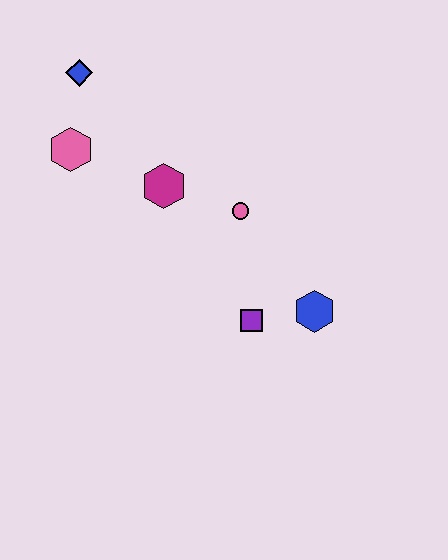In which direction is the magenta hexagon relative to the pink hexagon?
The magenta hexagon is to the right of the pink hexagon.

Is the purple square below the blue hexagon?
Yes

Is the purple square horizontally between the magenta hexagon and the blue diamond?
No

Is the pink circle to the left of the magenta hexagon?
No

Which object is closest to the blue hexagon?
The purple square is closest to the blue hexagon.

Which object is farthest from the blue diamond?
The blue hexagon is farthest from the blue diamond.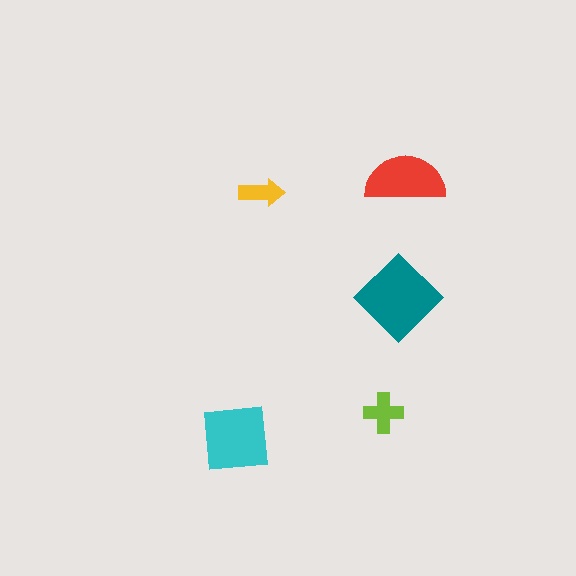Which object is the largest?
The teal diamond.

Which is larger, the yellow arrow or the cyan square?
The cyan square.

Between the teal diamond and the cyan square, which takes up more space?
The teal diamond.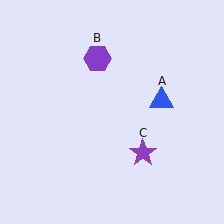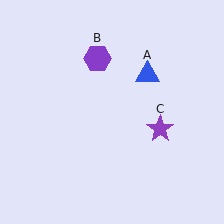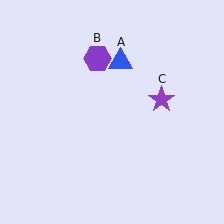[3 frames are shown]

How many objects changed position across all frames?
2 objects changed position: blue triangle (object A), purple star (object C).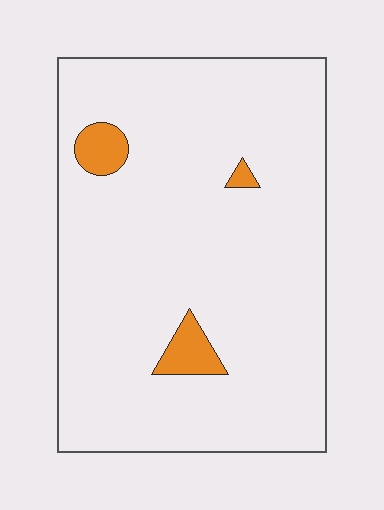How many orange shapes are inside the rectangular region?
3.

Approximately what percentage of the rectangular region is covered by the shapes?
Approximately 5%.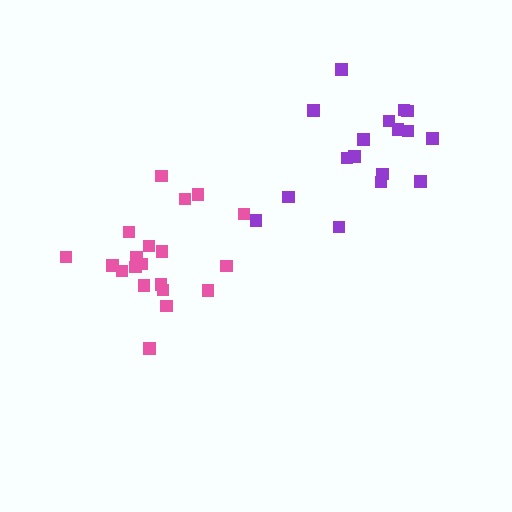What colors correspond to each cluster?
The clusters are colored: pink, purple.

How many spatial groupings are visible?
There are 2 spatial groupings.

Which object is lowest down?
The pink cluster is bottommost.